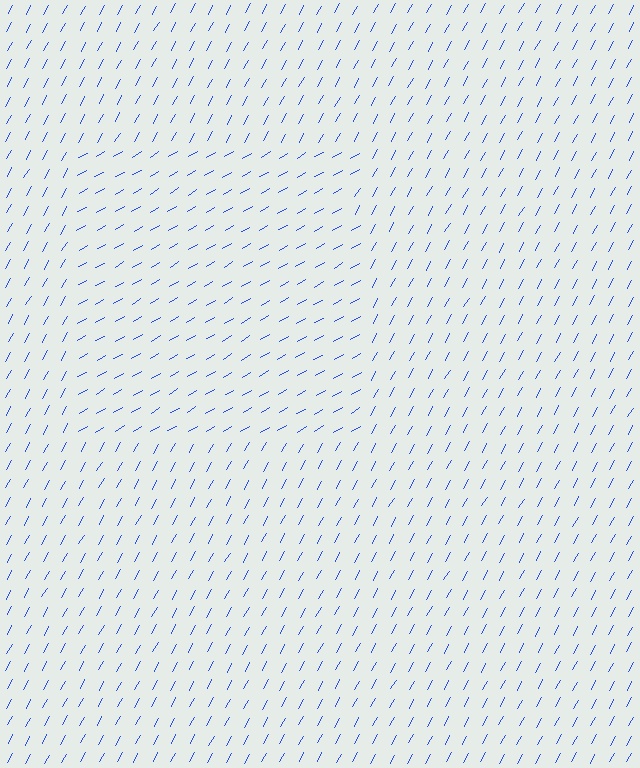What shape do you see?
I see a rectangle.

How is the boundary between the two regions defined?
The boundary is defined purely by a change in line orientation (approximately 31 degrees difference). All lines are the same color and thickness.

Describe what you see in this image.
The image is filled with small blue line segments. A rectangle region in the image has lines oriented differently from the surrounding lines, creating a visible texture boundary.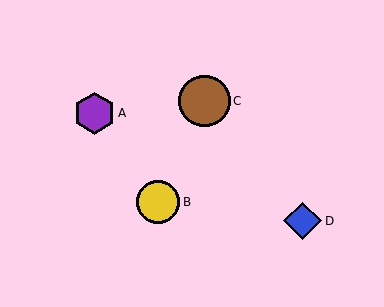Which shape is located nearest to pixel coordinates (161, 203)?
The yellow circle (labeled B) at (158, 202) is nearest to that location.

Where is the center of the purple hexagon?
The center of the purple hexagon is at (94, 113).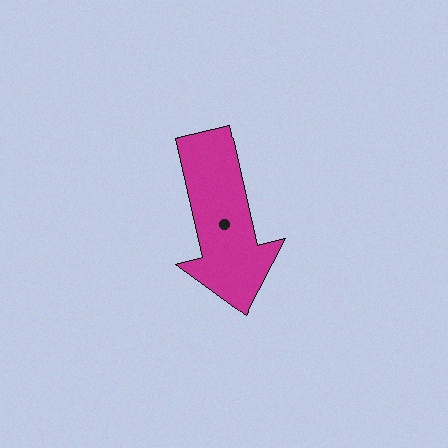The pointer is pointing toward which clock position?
Roughly 6 o'clock.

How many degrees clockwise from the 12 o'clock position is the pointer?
Approximately 167 degrees.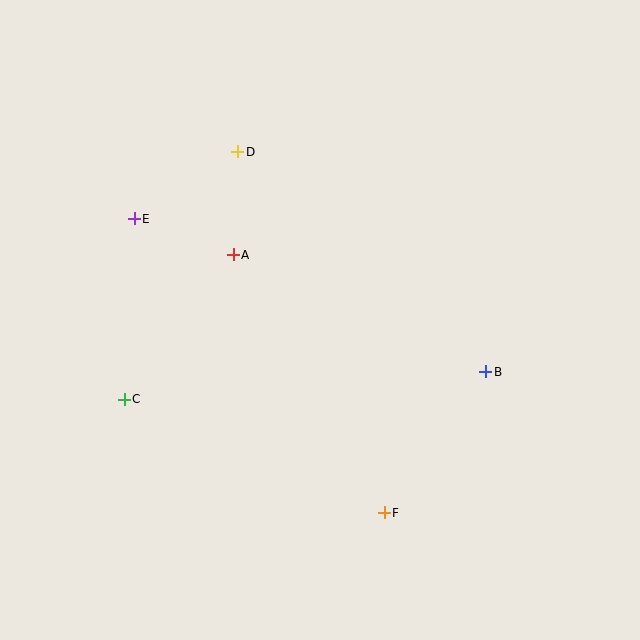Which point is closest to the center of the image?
Point A at (233, 255) is closest to the center.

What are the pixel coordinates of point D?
Point D is at (238, 152).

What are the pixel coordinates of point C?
Point C is at (124, 399).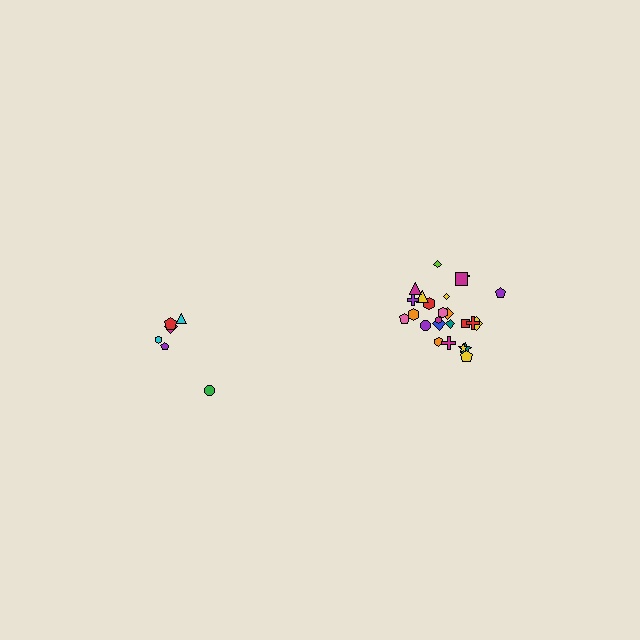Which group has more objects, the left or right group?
The right group.